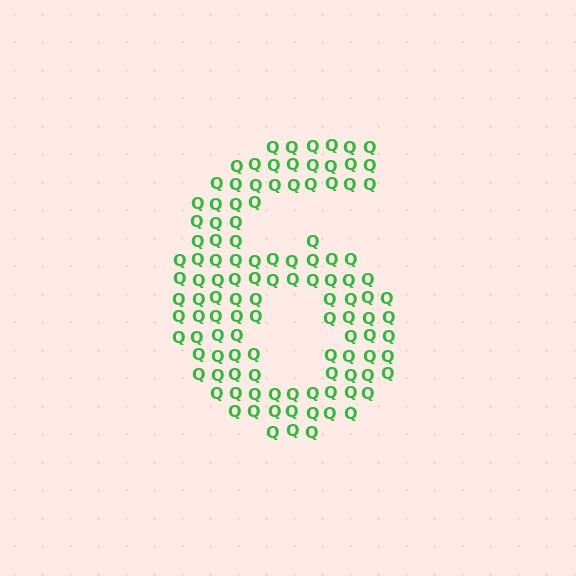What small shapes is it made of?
It is made of small letter Q's.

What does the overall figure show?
The overall figure shows the digit 6.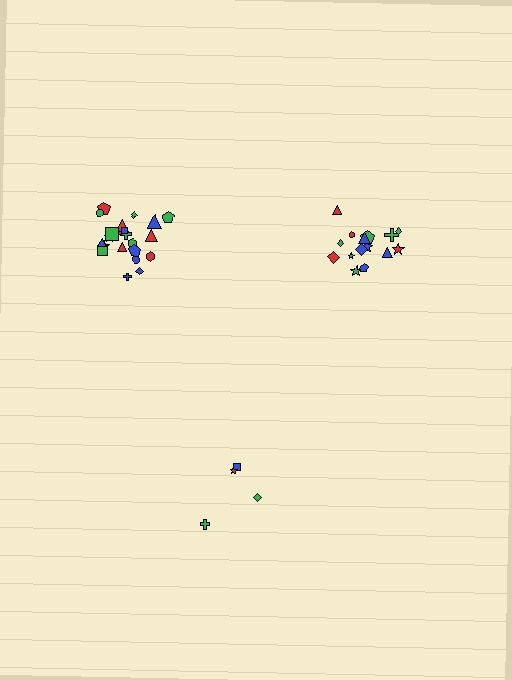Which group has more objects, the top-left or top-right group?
The top-left group.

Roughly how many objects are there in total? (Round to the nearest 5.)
Roughly 40 objects in total.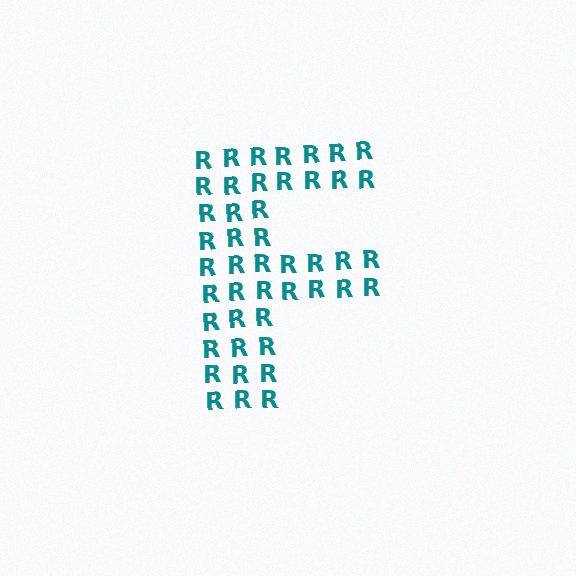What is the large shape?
The large shape is the letter F.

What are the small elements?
The small elements are letter R's.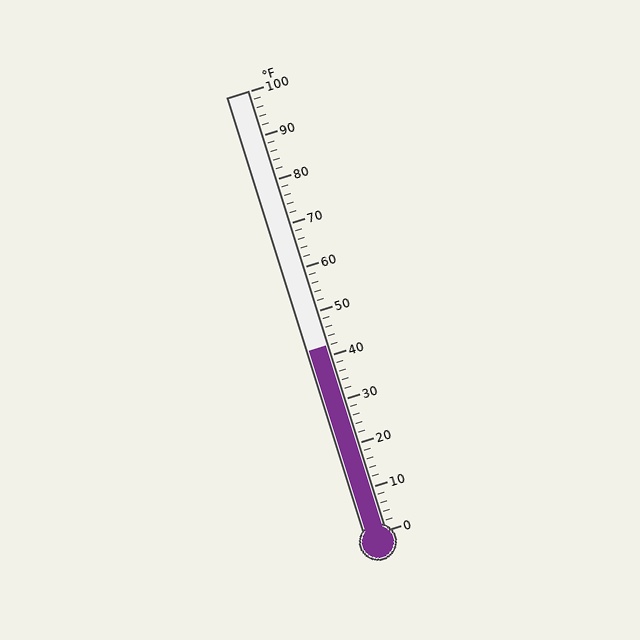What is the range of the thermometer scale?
The thermometer scale ranges from 0°F to 100°F.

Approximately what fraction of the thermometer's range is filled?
The thermometer is filled to approximately 40% of its range.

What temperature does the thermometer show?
The thermometer shows approximately 42°F.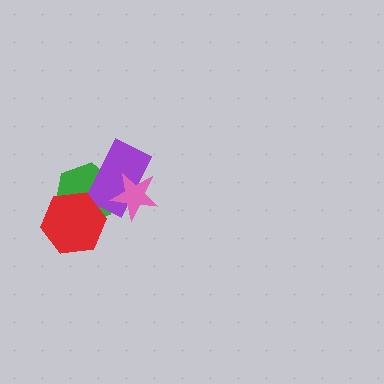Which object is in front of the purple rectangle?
The pink star is in front of the purple rectangle.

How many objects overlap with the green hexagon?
3 objects overlap with the green hexagon.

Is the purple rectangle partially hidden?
Yes, it is partially covered by another shape.